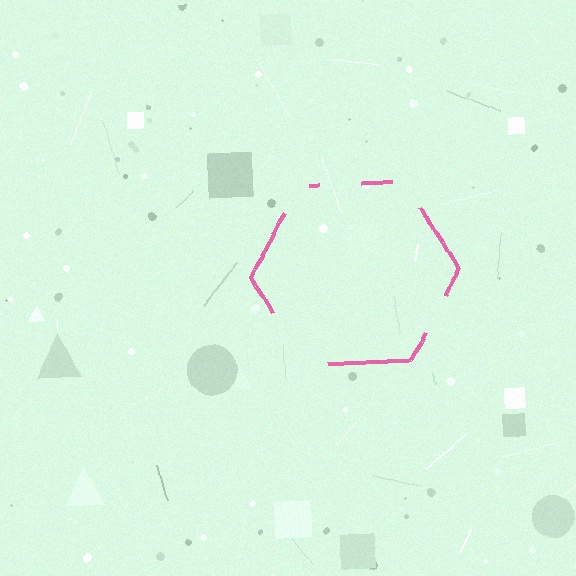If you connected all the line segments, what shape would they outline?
They would outline a hexagon.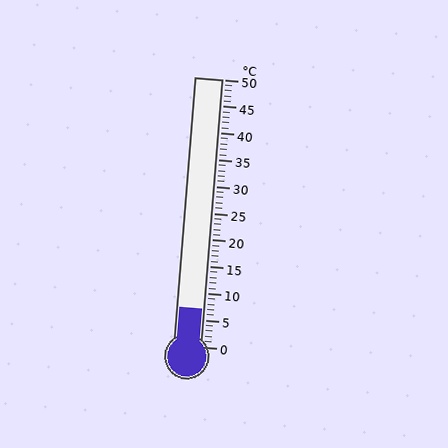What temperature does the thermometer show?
The thermometer shows approximately 7°C.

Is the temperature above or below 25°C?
The temperature is below 25°C.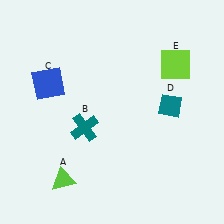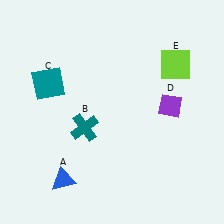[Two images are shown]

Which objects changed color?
A changed from lime to blue. C changed from blue to teal. D changed from teal to purple.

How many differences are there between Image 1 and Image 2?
There are 3 differences between the two images.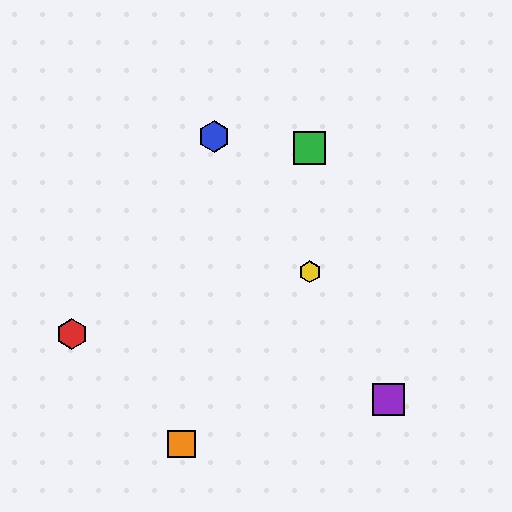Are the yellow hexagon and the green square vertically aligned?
Yes, both are at x≈310.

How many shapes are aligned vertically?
2 shapes (the green square, the yellow hexagon) are aligned vertically.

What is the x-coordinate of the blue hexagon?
The blue hexagon is at x≈214.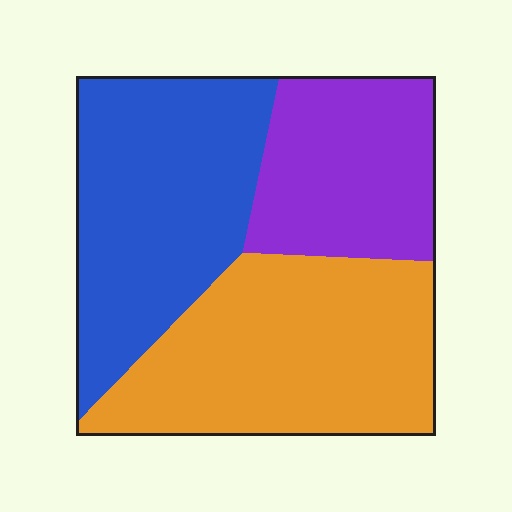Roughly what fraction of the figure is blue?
Blue covers 36% of the figure.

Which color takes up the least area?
Purple, at roughly 25%.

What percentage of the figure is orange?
Orange takes up about two fifths (2/5) of the figure.